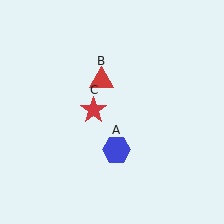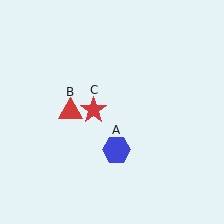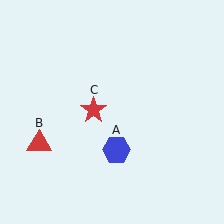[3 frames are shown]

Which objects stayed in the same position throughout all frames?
Blue hexagon (object A) and red star (object C) remained stationary.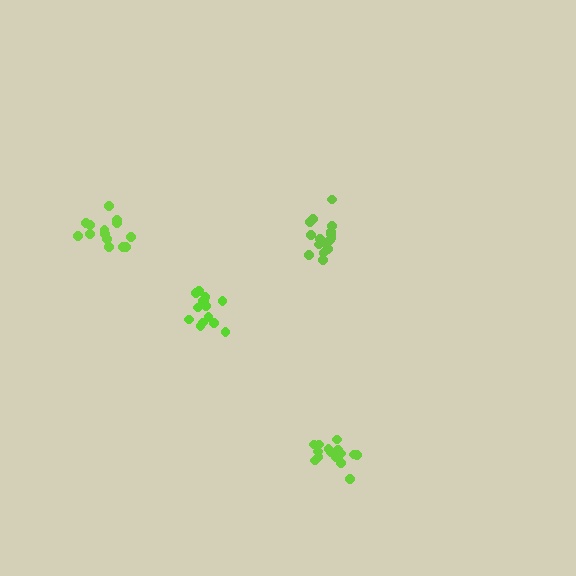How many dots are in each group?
Group 1: 14 dots, Group 2: 16 dots, Group 3: 16 dots, Group 4: 15 dots (61 total).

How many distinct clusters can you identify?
There are 4 distinct clusters.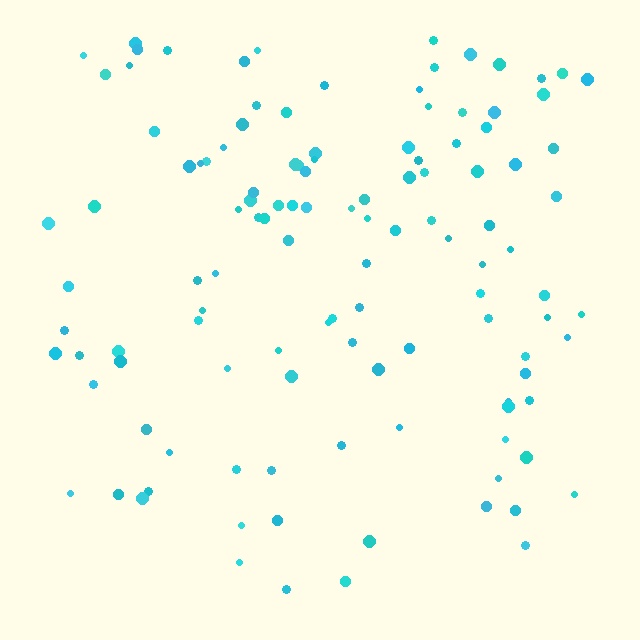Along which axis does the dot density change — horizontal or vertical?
Vertical.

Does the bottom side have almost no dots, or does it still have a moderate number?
Still a moderate number, just noticeably fewer than the top.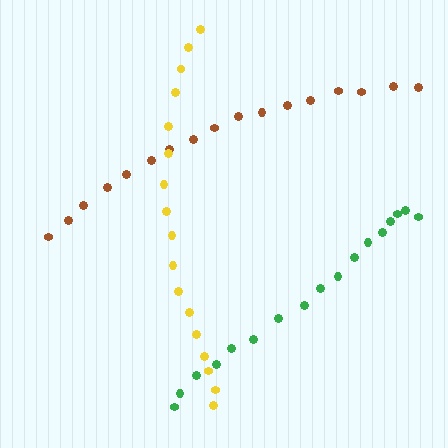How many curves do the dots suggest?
There are 3 distinct paths.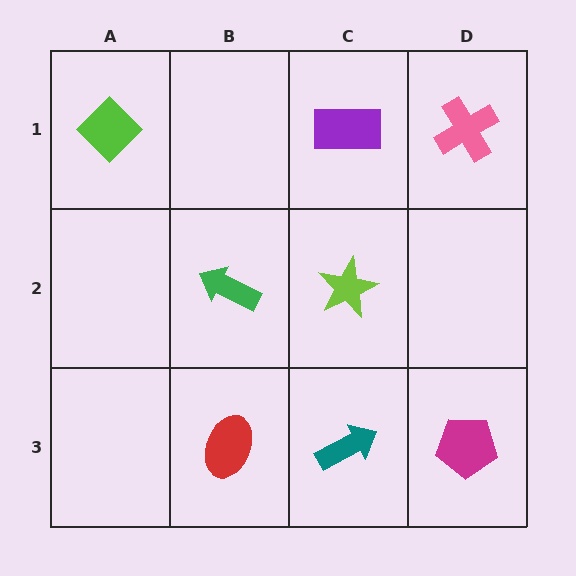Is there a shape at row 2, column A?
No, that cell is empty.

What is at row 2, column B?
A green arrow.